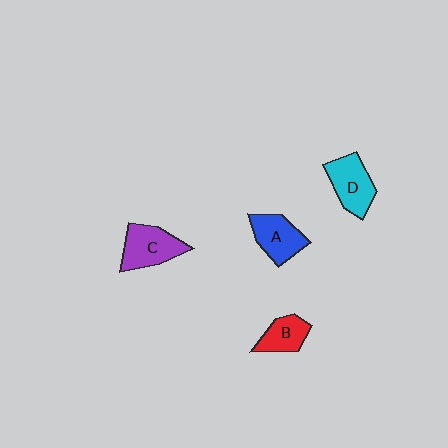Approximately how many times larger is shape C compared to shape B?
Approximately 1.5 times.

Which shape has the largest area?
Shape C (purple).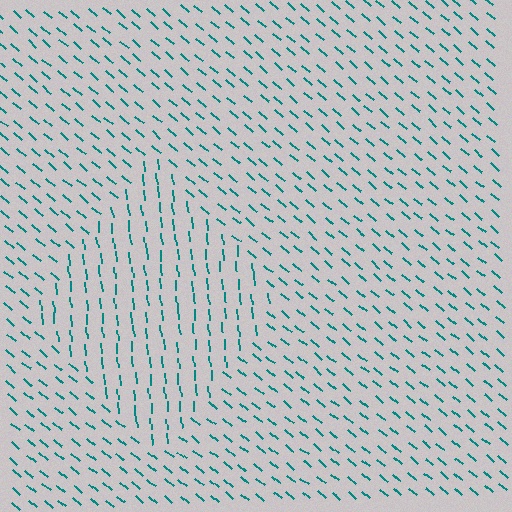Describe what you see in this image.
The image is filled with small teal line segments. A diamond region in the image has lines oriented differently from the surrounding lines, creating a visible texture boundary.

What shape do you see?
I see a diamond.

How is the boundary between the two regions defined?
The boundary is defined purely by a change in line orientation (approximately 45 degrees difference). All lines are the same color and thickness.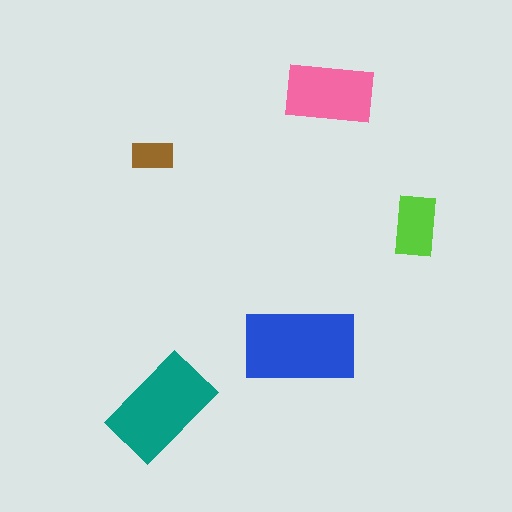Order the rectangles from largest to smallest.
the blue one, the teal one, the pink one, the lime one, the brown one.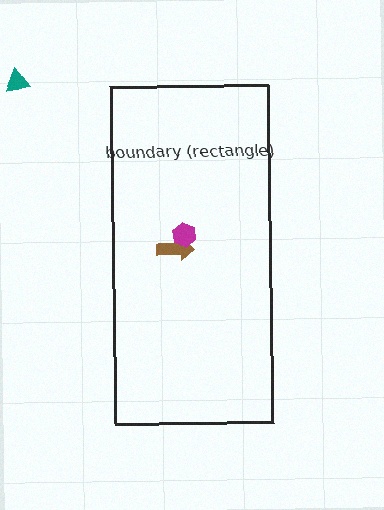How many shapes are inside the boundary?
2 inside, 1 outside.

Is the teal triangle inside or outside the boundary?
Outside.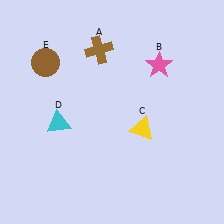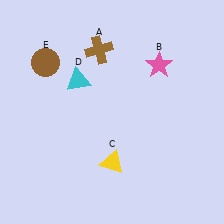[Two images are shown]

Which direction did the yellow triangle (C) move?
The yellow triangle (C) moved down.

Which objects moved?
The objects that moved are: the yellow triangle (C), the cyan triangle (D).